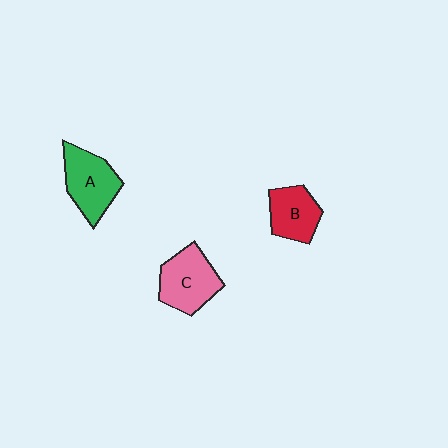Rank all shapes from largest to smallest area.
From largest to smallest: C (pink), A (green), B (red).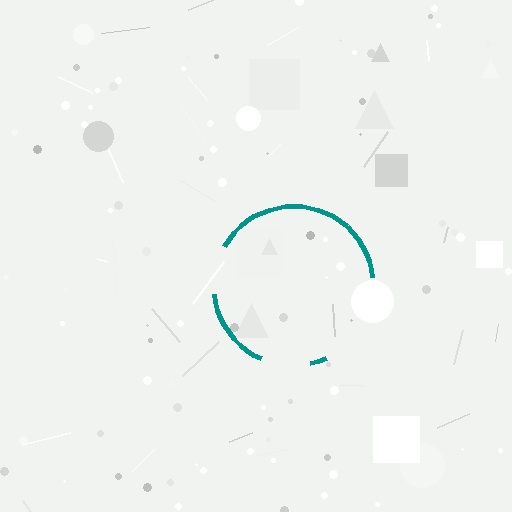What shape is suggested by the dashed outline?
The dashed outline suggests a circle.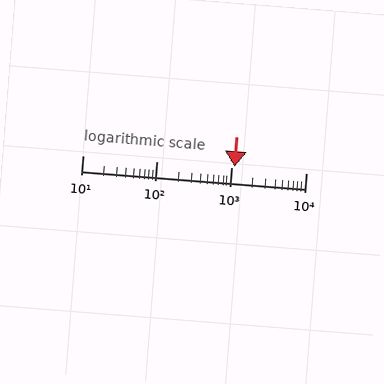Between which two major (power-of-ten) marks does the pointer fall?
The pointer is between 1000 and 10000.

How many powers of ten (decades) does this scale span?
The scale spans 3 decades, from 10 to 10000.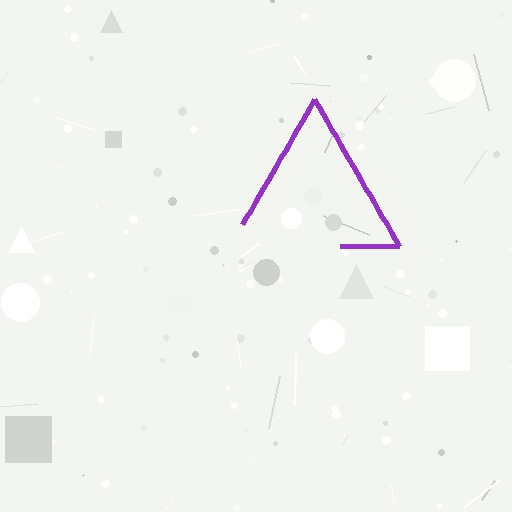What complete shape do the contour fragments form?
The contour fragments form a triangle.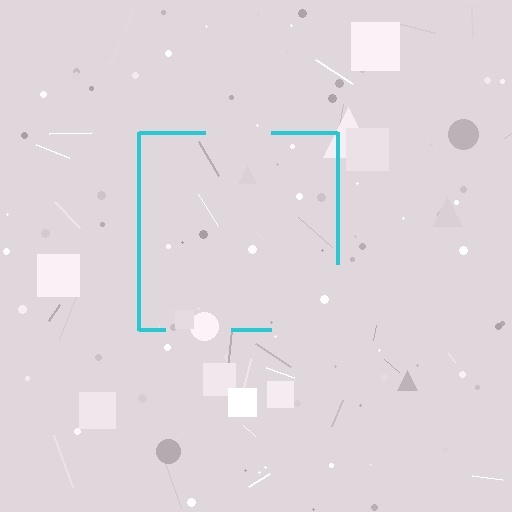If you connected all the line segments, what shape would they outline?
They would outline a square.